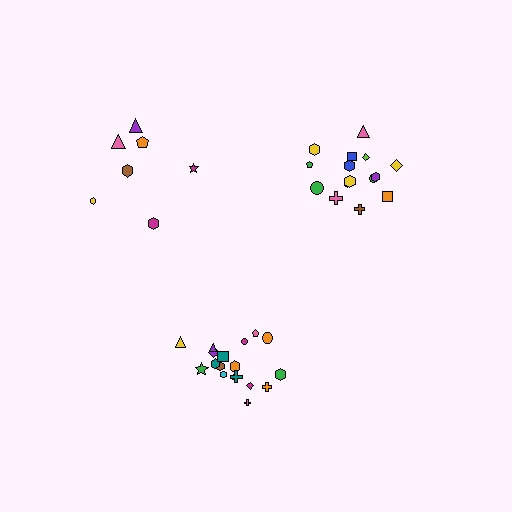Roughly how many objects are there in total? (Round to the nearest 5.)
Roughly 40 objects in total.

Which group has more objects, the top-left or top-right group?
The top-right group.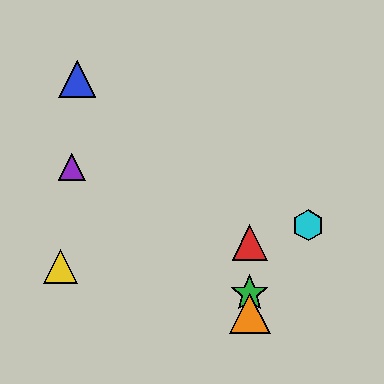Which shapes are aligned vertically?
The red triangle, the green star, the orange triangle are aligned vertically.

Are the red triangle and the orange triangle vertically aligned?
Yes, both are at x≈250.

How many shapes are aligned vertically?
3 shapes (the red triangle, the green star, the orange triangle) are aligned vertically.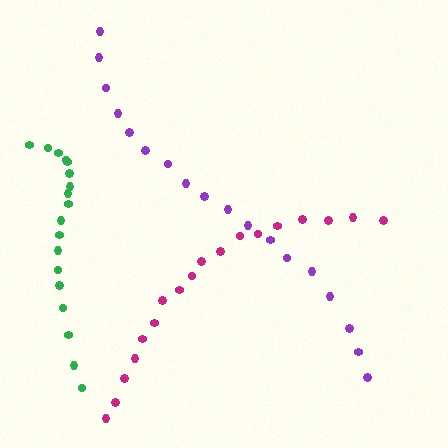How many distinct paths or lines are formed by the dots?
There are 3 distinct paths.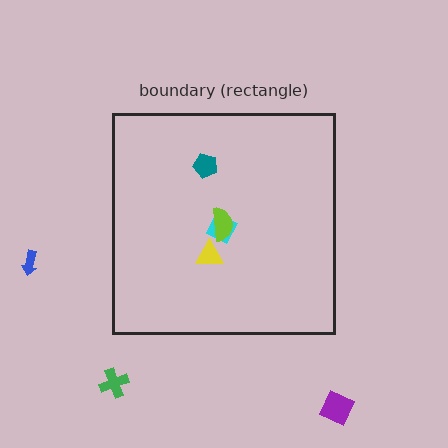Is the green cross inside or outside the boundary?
Outside.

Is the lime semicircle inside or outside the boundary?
Inside.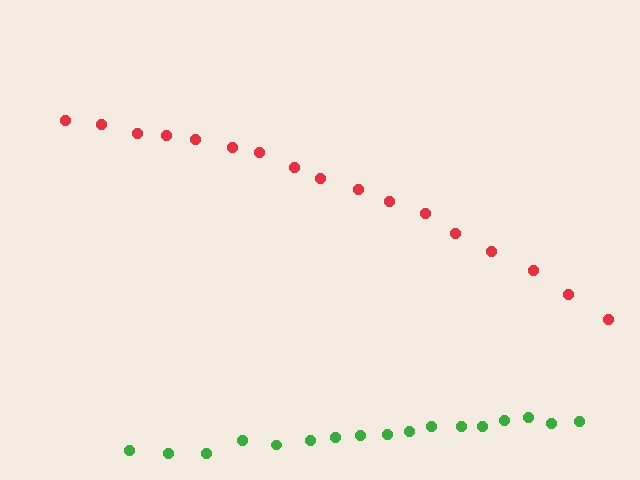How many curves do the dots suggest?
There are 2 distinct paths.